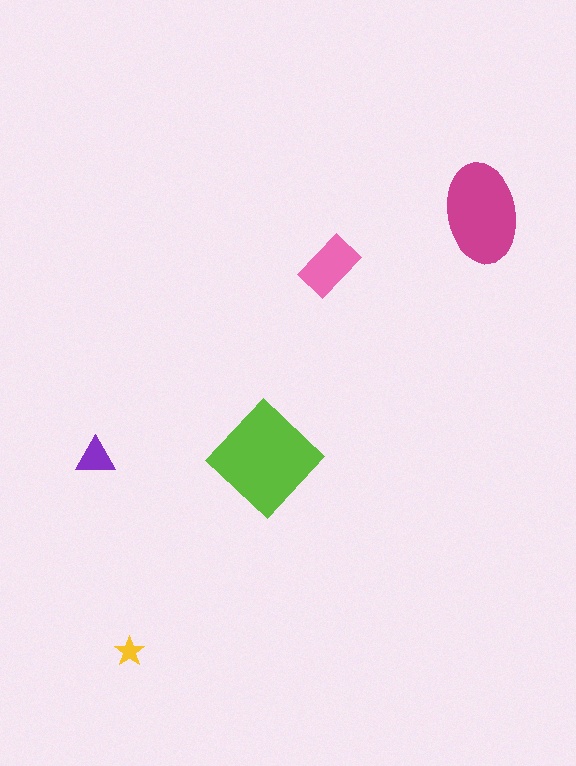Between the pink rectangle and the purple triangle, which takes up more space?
The pink rectangle.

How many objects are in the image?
There are 5 objects in the image.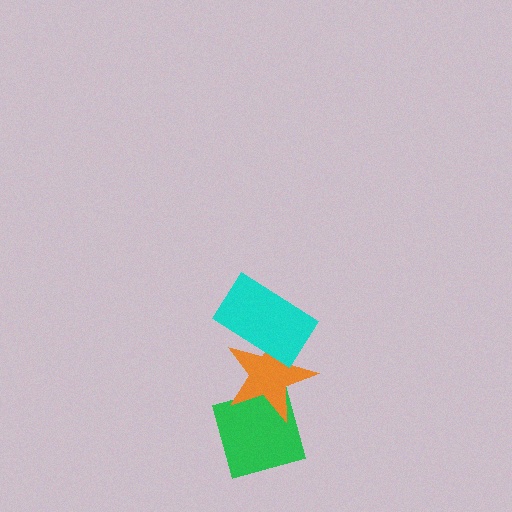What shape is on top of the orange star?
The cyan rectangle is on top of the orange star.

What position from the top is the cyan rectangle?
The cyan rectangle is 1st from the top.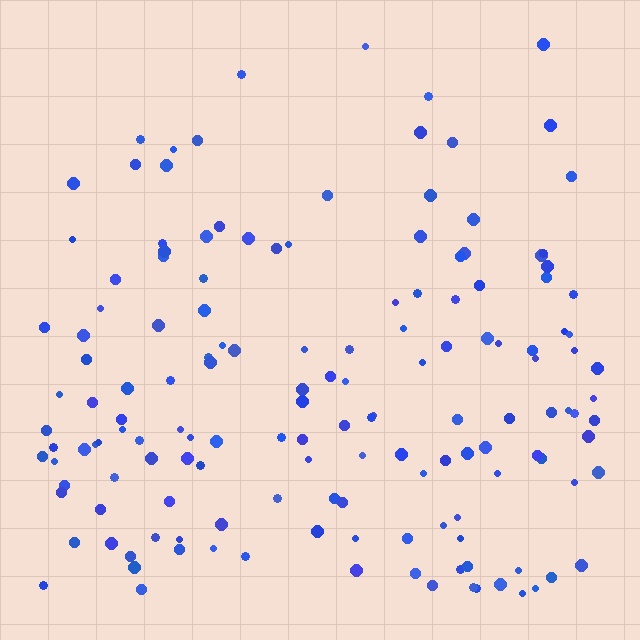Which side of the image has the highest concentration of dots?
The bottom.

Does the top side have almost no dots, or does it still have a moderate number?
Still a moderate number, just noticeably fewer than the bottom.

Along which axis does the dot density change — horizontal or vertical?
Vertical.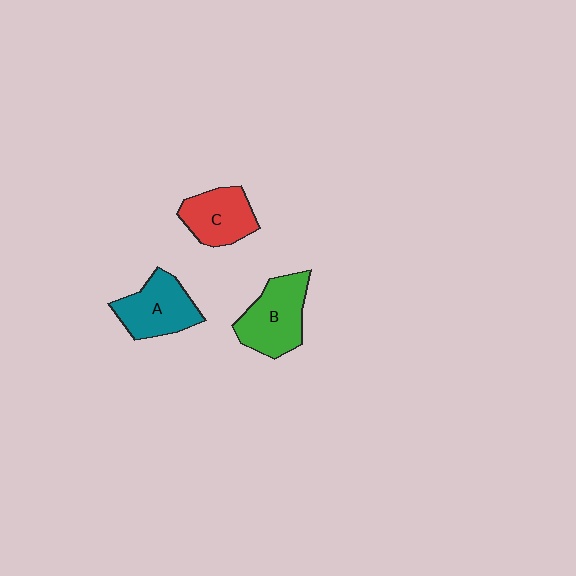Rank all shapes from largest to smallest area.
From largest to smallest: B (green), A (teal), C (red).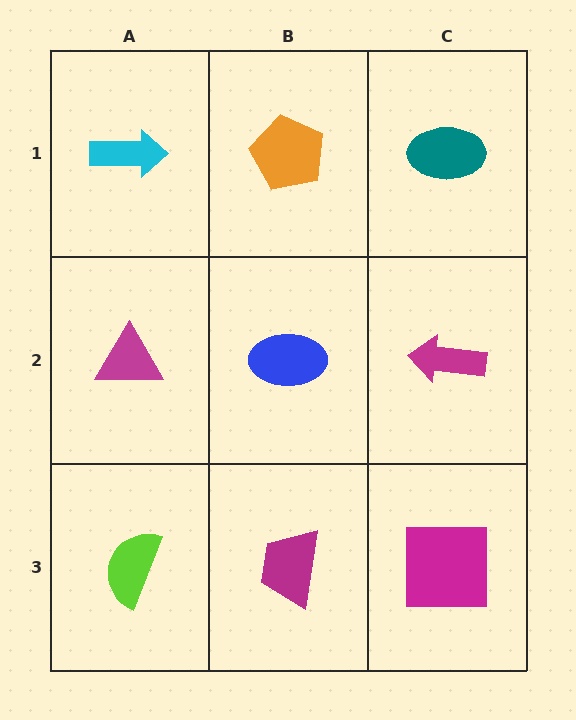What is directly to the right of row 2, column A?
A blue ellipse.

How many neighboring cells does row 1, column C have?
2.